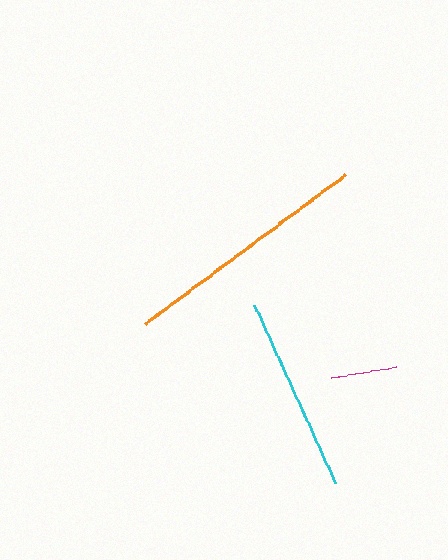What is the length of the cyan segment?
The cyan segment is approximately 196 pixels long.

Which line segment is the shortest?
The magenta line is the shortest at approximately 67 pixels.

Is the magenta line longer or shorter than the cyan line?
The cyan line is longer than the magenta line.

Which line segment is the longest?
The orange line is the longest at approximately 249 pixels.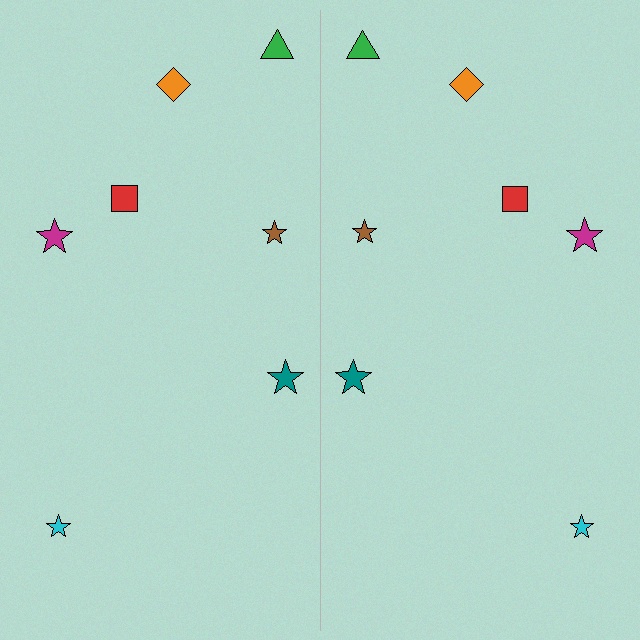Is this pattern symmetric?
Yes, this pattern has bilateral (reflection) symmetry.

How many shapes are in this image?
There are 14 shapes in this image.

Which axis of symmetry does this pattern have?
The pattern has a vertical axis of symmetry running through the center of the image.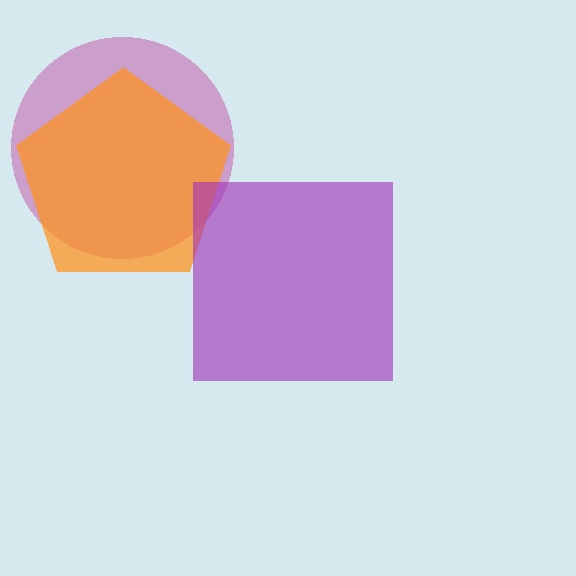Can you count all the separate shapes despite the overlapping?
Yes, there are 3 separate shapes.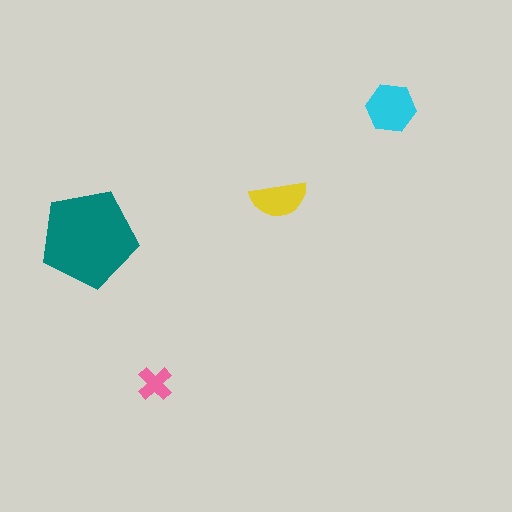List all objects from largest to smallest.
The teal pentagon, the cyan hexagon, the yellow semicircle, the pink cross.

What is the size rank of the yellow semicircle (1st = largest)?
3rd.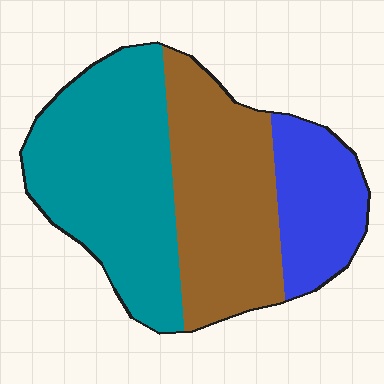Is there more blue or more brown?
Brown.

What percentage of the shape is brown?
Brown takes up about three eighths (3/8) of the shape.